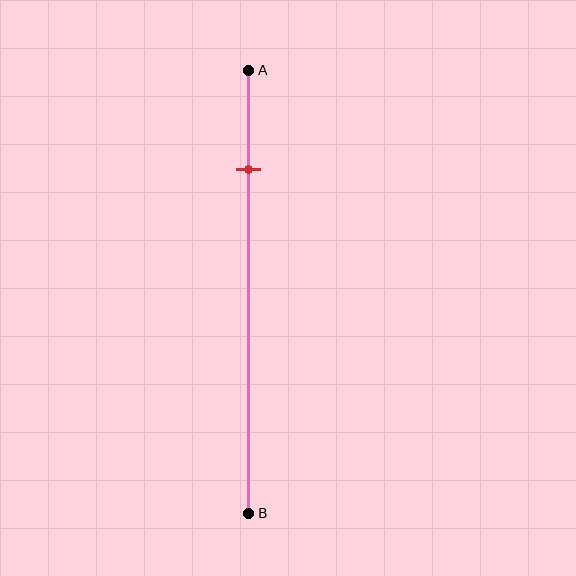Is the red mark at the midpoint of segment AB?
No, the mark is at about 20% from A, not at the 50% midpoint.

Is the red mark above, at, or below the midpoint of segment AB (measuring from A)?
The red mark is above the midpoint of segment AB.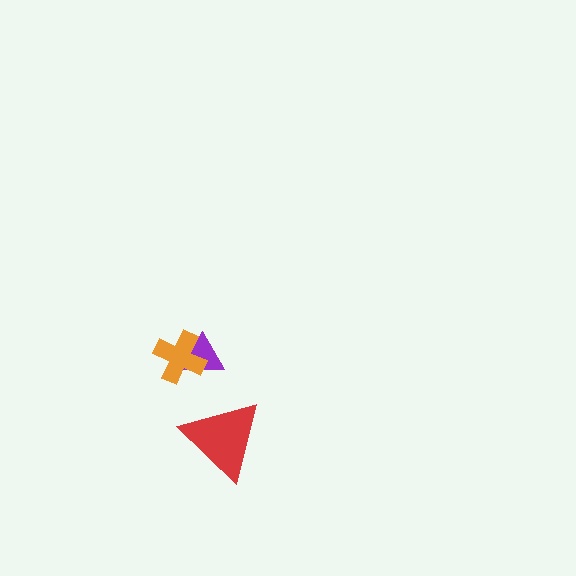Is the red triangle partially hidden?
No, no other shape covers it.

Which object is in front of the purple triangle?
The orange cross is in front of the purple triangle.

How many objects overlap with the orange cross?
1 object overlaps with the orange cross.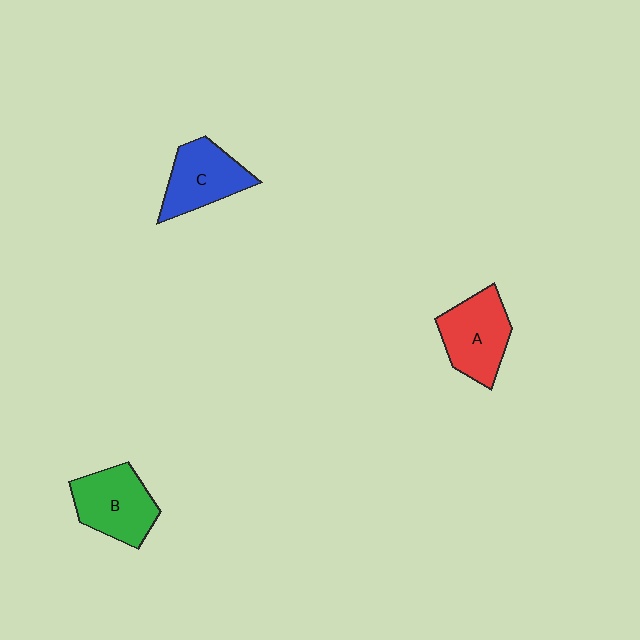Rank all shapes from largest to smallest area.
From largest to smallest: B (green), A (red), C (blue).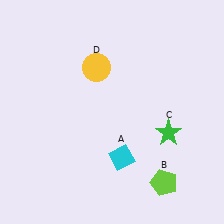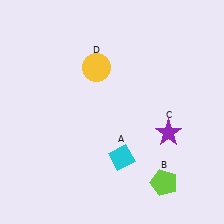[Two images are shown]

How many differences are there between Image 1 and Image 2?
There is 1 difference between the two images.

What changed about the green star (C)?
In Image 1, C is green. In Image 2, it changed to purple.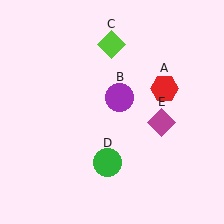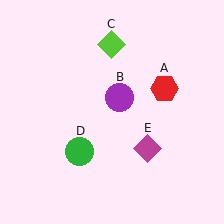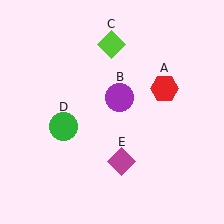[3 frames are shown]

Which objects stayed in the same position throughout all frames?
Red hexagon (object A) and purple circle (object B) and lime diamond (object C) remained stationary.